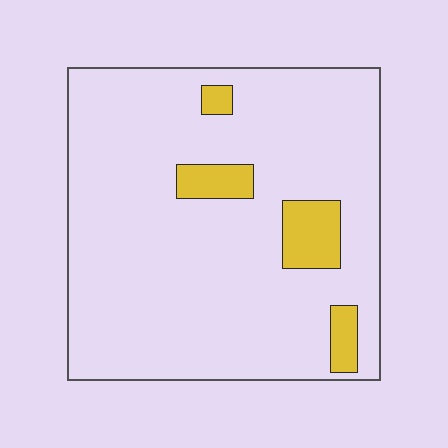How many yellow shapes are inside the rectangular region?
4.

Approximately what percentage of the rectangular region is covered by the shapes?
Approximately 10%.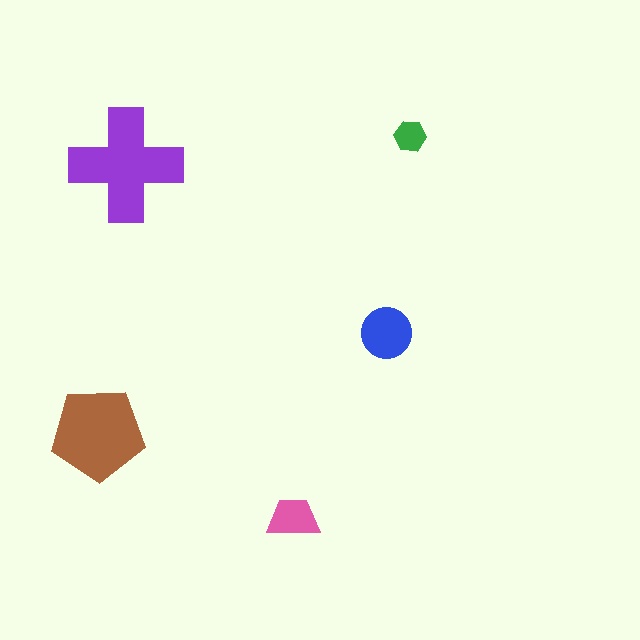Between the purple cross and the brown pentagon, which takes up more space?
The purple cross.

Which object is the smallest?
The green hexagon.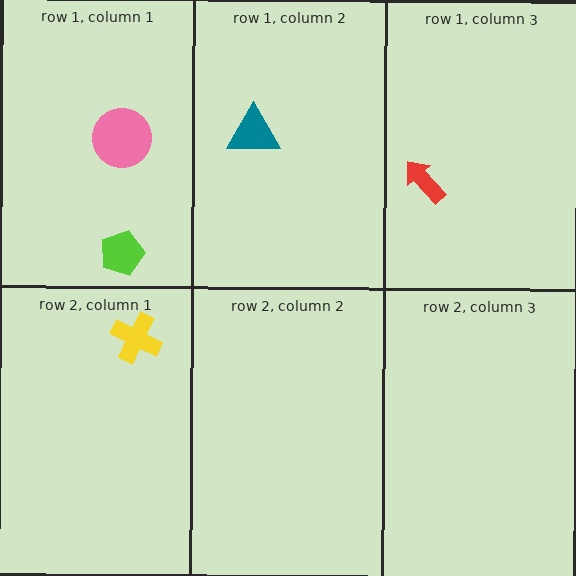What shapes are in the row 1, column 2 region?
The teal triangle.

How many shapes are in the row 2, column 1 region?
1.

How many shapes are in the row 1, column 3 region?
1.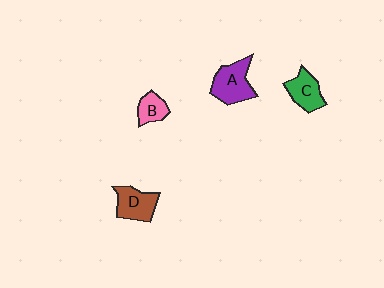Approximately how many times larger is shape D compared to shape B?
Approximately 1.5 times.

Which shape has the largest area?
Shape A (purple).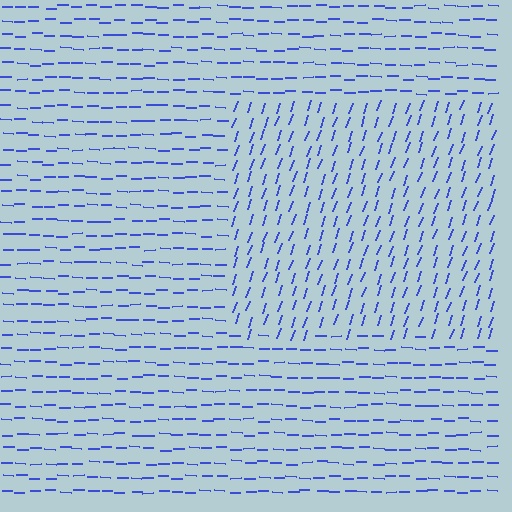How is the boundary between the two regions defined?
The boundary is defined purely by a change in line orientation (approximately 72 degrees difference). All lines are the same color and thickness.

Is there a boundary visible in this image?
Yes, there is a texture boundary formed by a change in line orientation.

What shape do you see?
I see a rectangle.